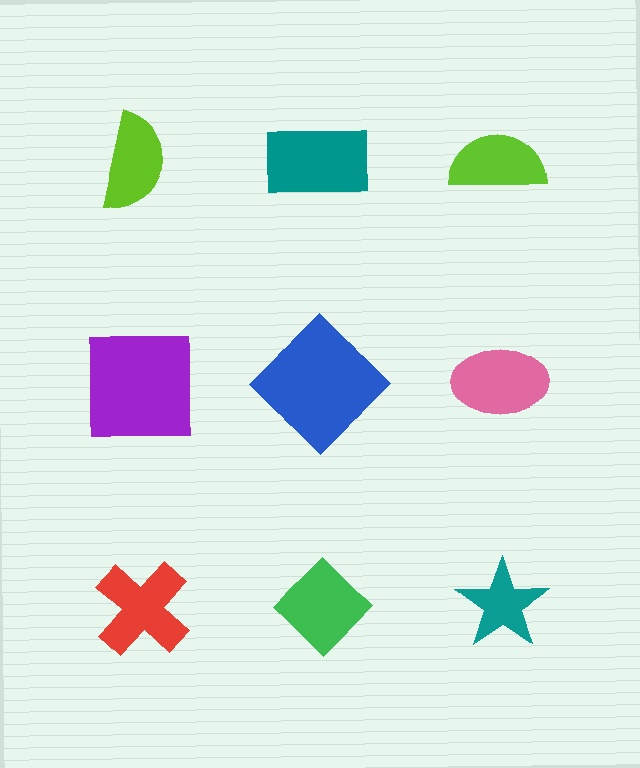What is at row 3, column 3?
A teal star.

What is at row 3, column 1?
A red cross.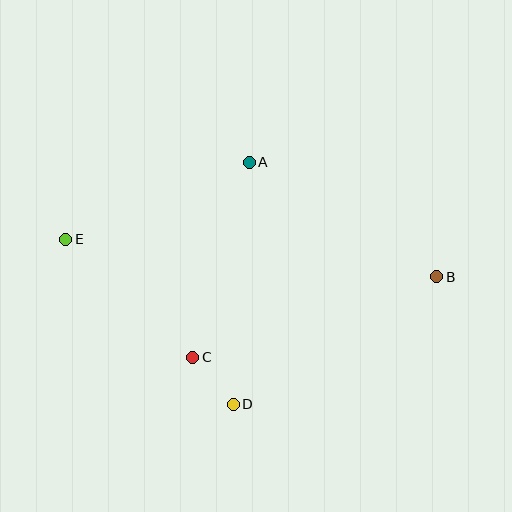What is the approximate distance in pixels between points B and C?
The distance between B and C is approximately 257 pixels.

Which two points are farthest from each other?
Points B and E are farthest from each other.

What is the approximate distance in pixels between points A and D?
The distance between A and D is approximately 243 pixels.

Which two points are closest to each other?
Points C and D are closest to each other.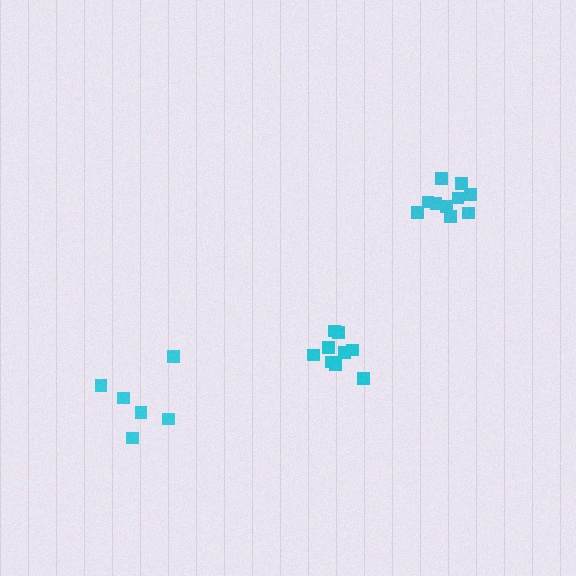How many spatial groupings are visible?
There are 3 spatial groupings.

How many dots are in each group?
Group 1: 10 dots, Group 2: 9 dots, Group 3: 6 dots (25 total).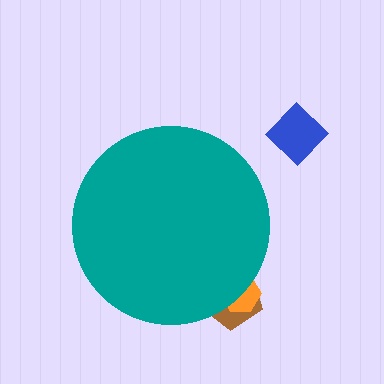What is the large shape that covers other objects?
A teal circle.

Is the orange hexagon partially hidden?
Yes, the orange hexagon is partially hidden behind the teal circle.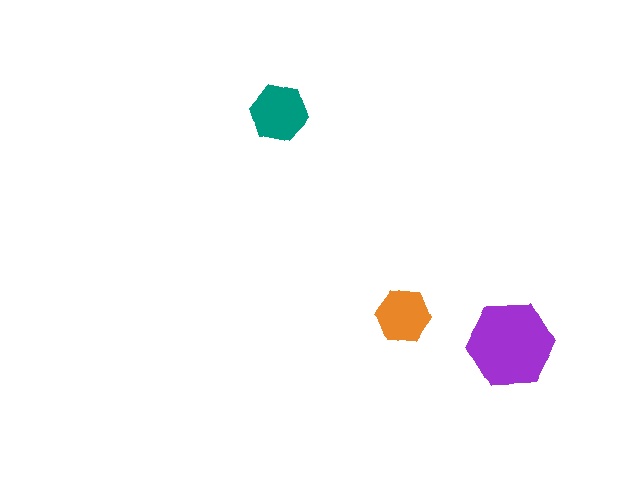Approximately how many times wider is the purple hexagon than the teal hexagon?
About 1.5 times wider.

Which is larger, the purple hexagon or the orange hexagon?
The purple one.